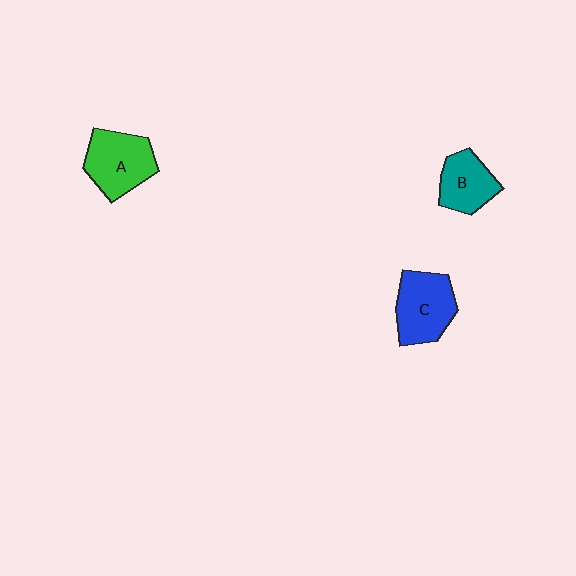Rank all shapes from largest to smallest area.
From largest to smallest: C (blue), A (green), B (teal).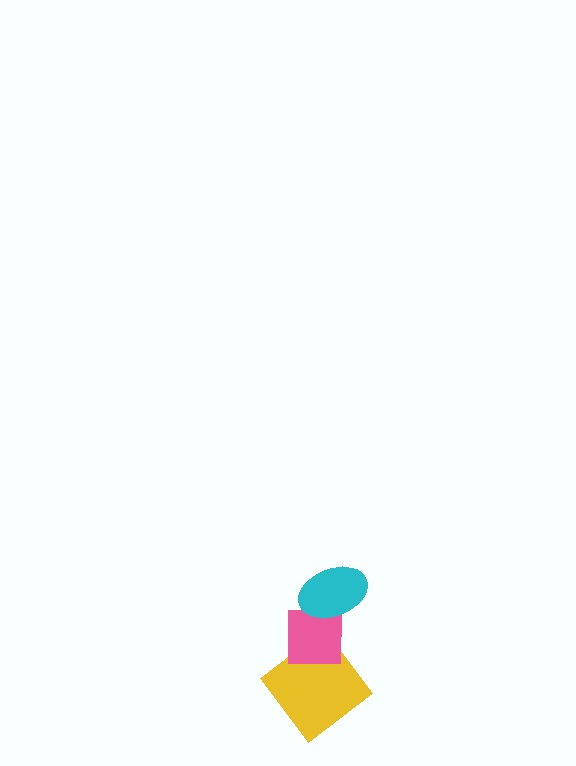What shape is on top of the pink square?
The cyan ellipse is on top of the pink square.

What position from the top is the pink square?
The pink square is 2nd from the top.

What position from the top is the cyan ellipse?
The cyan ellipse is 1st from the top.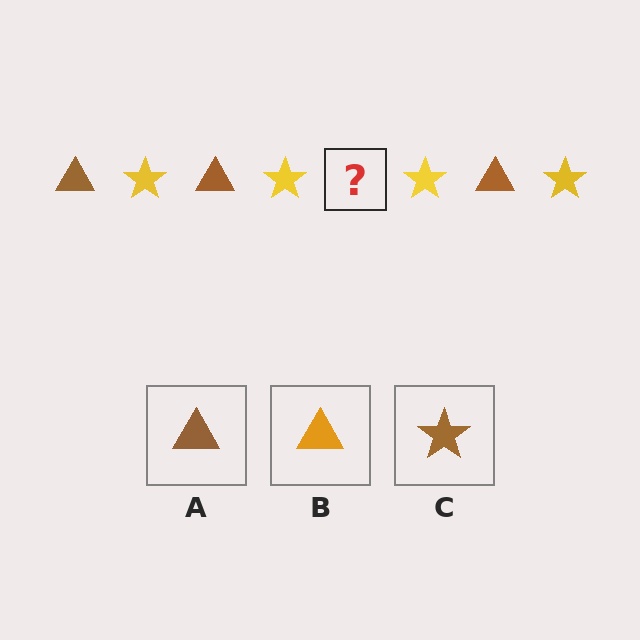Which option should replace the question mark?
Option A.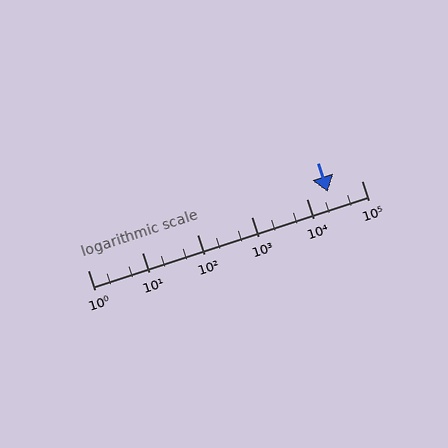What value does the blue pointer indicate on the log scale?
The pointer indicates approximately 24000.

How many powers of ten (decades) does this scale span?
The scale spans 5 decades, from 1 to 100000.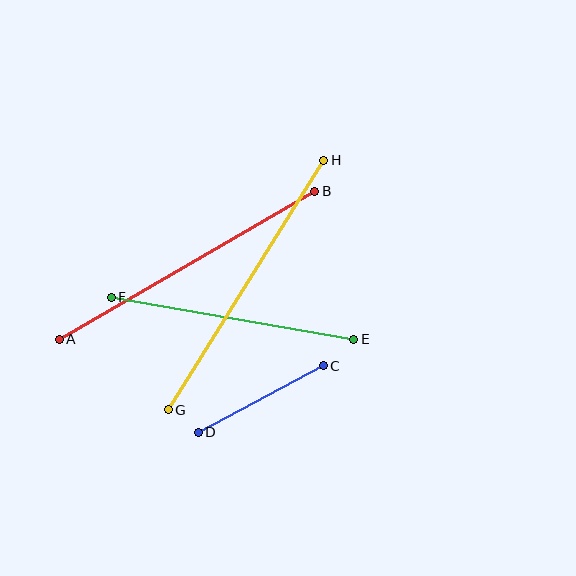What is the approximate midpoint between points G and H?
The midpoint is at approximately (246, 285) pixels.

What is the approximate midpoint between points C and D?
The midpoint is at approximately (261, 399) pixels.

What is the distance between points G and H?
The distance is approximately 294 pixels.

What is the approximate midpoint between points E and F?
The midpoint is at approximately (232, 318) pixels.